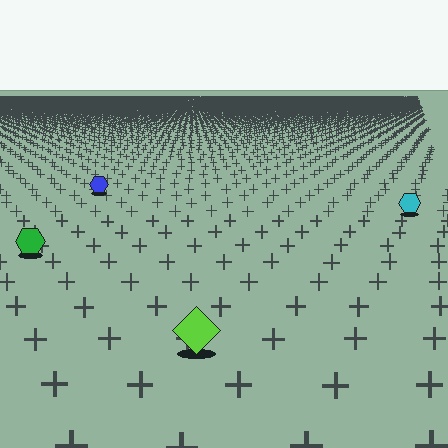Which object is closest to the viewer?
The lime diamond is closest. The texture marks near it are larger and more spread out.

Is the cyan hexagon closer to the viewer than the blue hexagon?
Yes. The cyan hexagon is closer — you can tell from the texture gradient: the ground texture is coarser near it.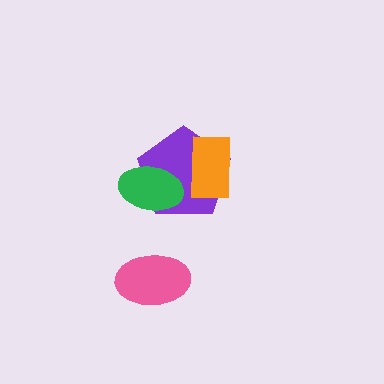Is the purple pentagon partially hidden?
Yes, it is partially covered by another shape.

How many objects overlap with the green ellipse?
1 object overlaps with the green ellipse.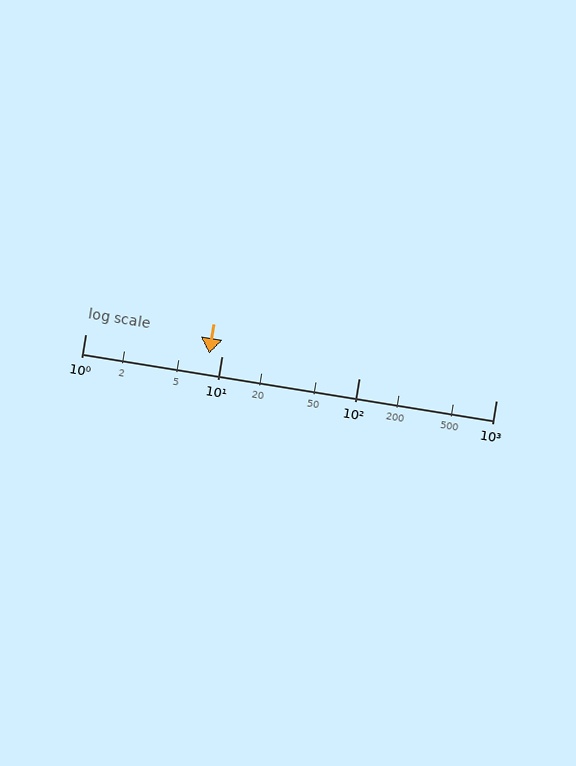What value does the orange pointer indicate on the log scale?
The pointer indicates approximately 8.1.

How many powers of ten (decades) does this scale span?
The scale spans 3 decades, from 1 to 1000.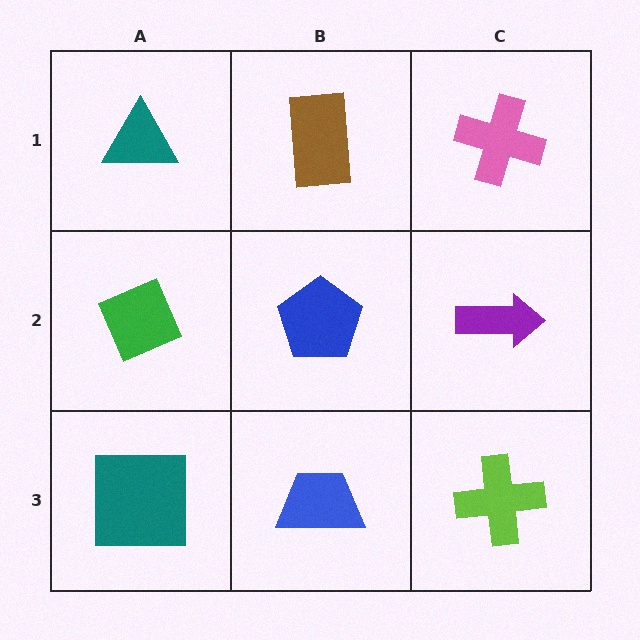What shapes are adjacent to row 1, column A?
A green diamond (row 2, column A), a brown rectangle (row 1, column B).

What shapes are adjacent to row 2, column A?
A teal triangle (row 1, column A), a teal square (row 3, column A), a blue pentagon (row 2, column B).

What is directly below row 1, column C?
A purple arrow.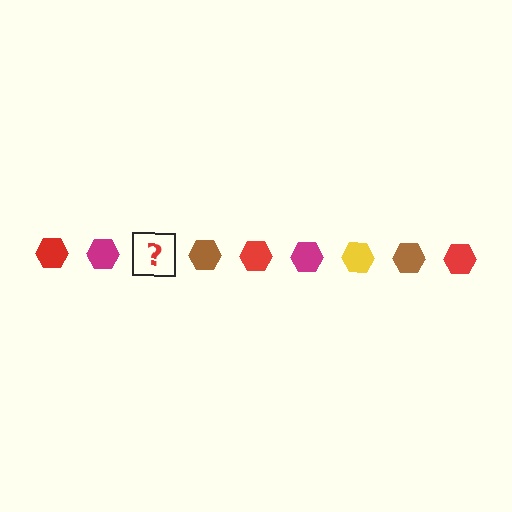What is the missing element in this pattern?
The missing element is a yellow hexagon.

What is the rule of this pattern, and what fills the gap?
The rule is that the pattern cycles through red, magenta, yellow, brown hexagons. The gap should be filled with a yellow hexagon.